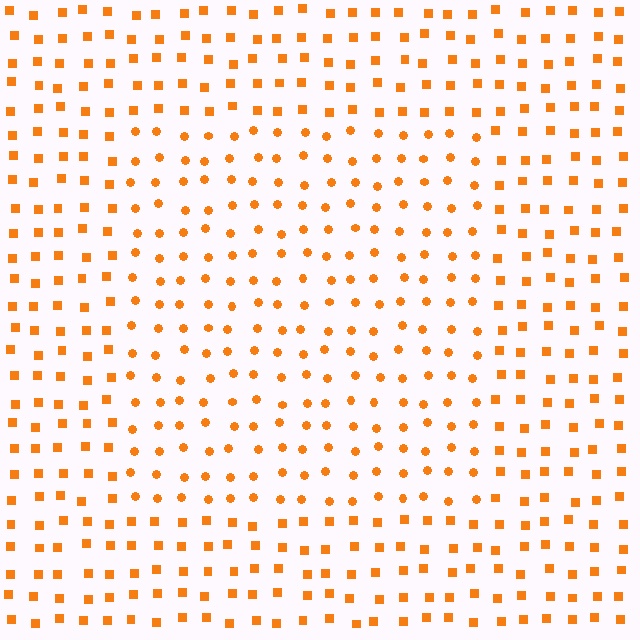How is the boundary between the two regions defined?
The boundary is defined by a change in element shape: circles inside vs. squares outside. All elements share the same color and spacing.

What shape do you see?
I see a rectangle.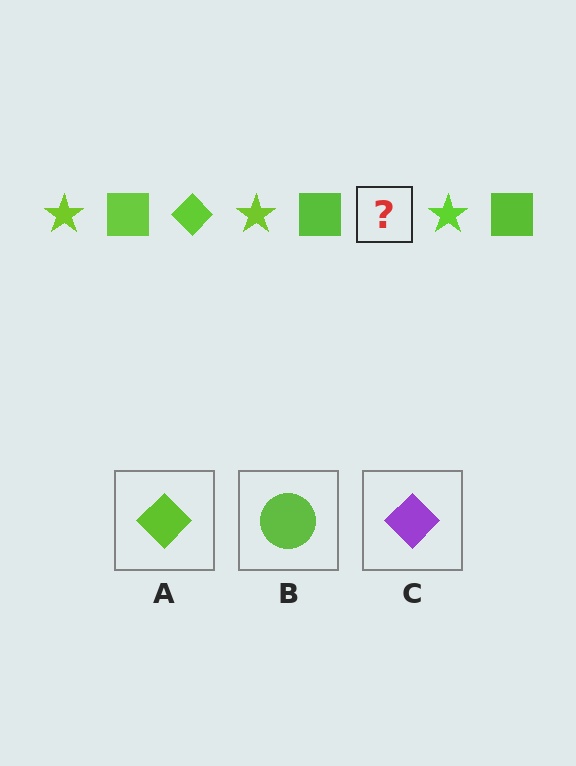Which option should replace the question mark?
Option A.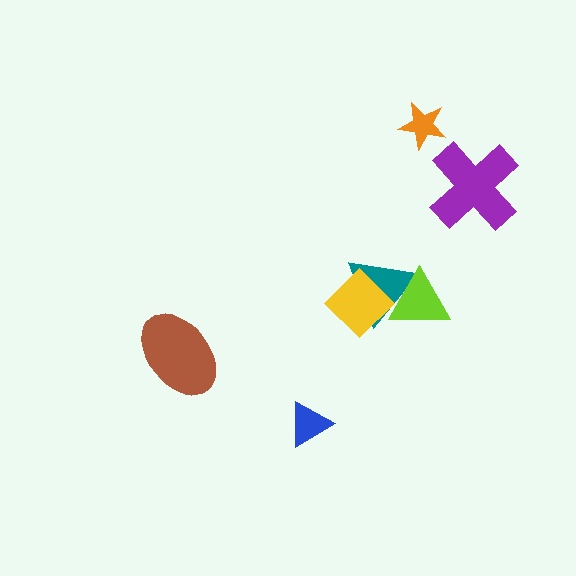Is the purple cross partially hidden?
No, no other shape covers it.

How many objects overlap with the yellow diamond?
2 objects overlap with the yellow diamond.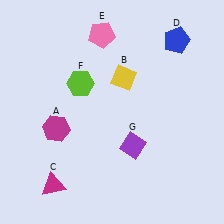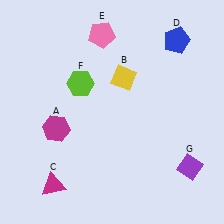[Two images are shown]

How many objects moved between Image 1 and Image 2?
1 object moved between the two images.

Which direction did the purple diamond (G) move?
The purple diamond (G) moved right.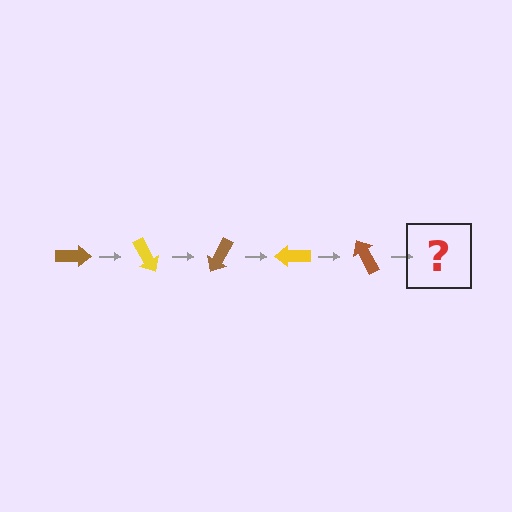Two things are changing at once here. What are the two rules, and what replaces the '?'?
The two rules are that it rotates 60 degrees each step and the color cycles through brown and yellow. The '?' should be a yellow arrow, rotated 300 degrees from the start.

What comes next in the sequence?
The next element should be a yellow arrow, rotated 300 degrees from the start.